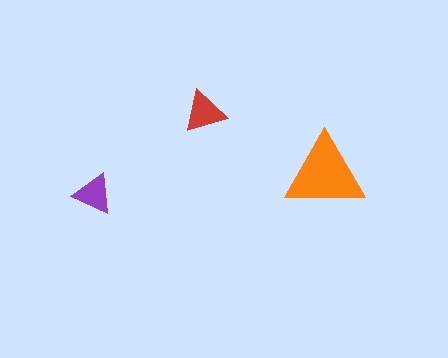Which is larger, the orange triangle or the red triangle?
The orange one.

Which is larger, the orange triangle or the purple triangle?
The orange one.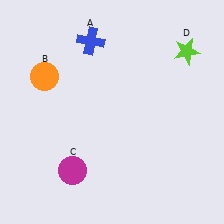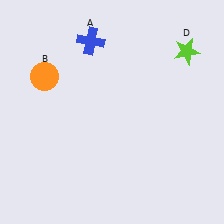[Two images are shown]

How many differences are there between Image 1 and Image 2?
There is 1 difference between the two images.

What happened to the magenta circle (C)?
The magenta circle (C) was removed in Image 2. It was in the bottom-left area of Image 1.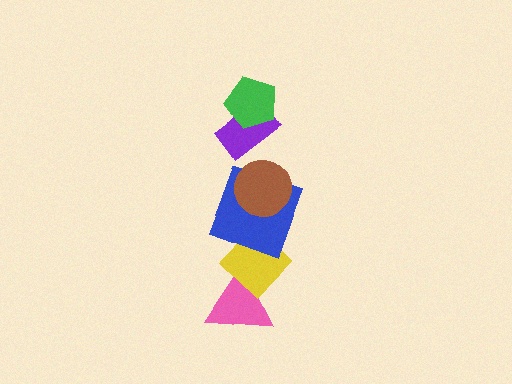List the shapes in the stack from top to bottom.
From top to bottom: the green pentagon, the purple rectangle, the brown circle, the blue square, the yellow diamond, the pink triangle.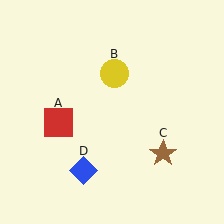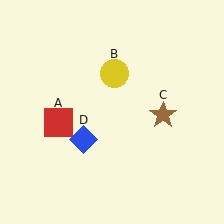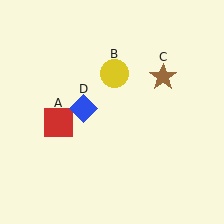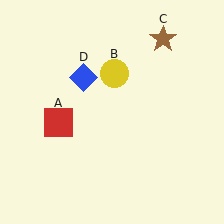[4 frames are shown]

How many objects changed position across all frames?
2 objects changed position: brown star (object C), blue diamond (object D).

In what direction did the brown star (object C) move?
The brown star (object C) moved up.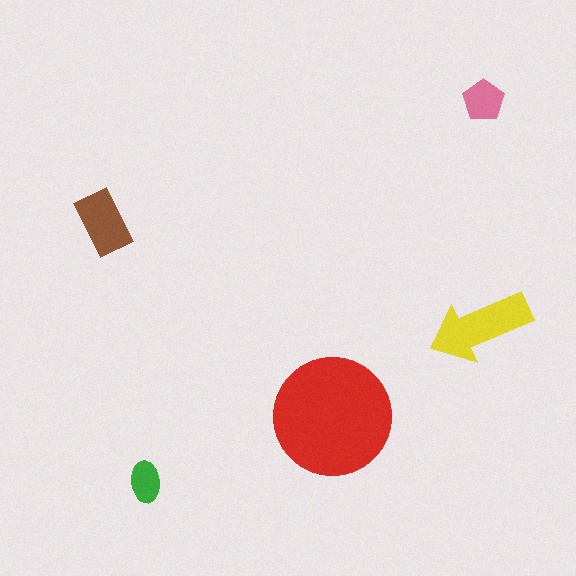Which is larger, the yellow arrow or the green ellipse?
The yellow arrow.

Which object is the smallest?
The green ellipse.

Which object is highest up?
The pink pentagon is topmost.